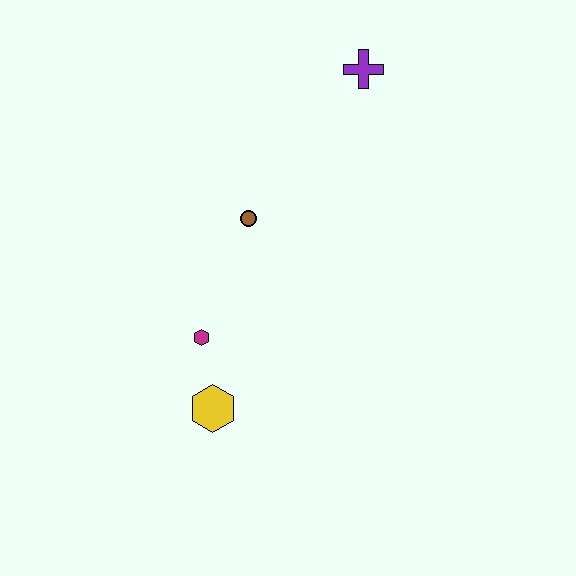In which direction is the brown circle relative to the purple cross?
The brown circle is below the purple cross.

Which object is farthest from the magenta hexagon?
The purple cross is farthest from the magenta hexagon.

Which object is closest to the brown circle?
The magenta hexagon is closest to the brown circle.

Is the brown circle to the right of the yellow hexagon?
Yes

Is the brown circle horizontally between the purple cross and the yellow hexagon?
Yes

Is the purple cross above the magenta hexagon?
Yes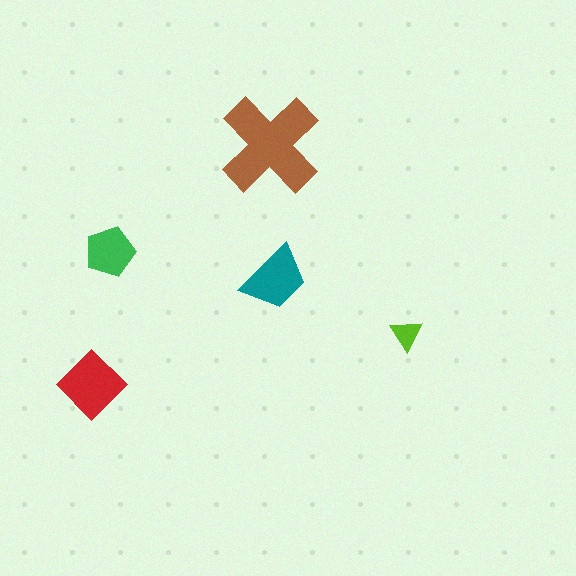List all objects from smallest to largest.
The lime triangle, the green pentagon, the teal trapezoid, the red diamond, the brown cross.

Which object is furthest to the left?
The red diamond is leftmost.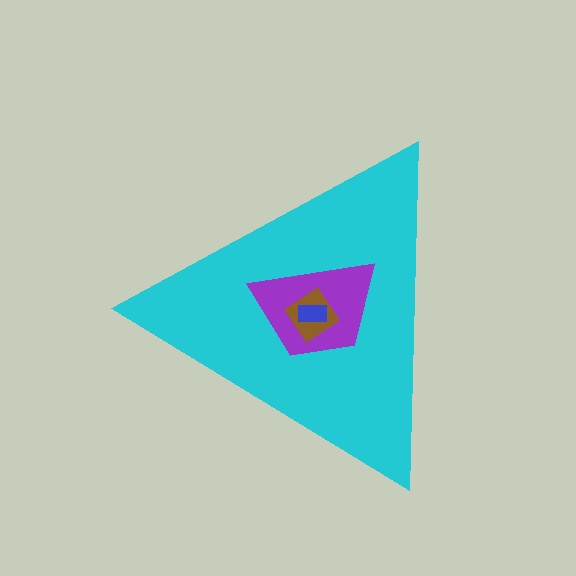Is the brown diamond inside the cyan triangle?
Yes.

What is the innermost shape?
The blue rectangle.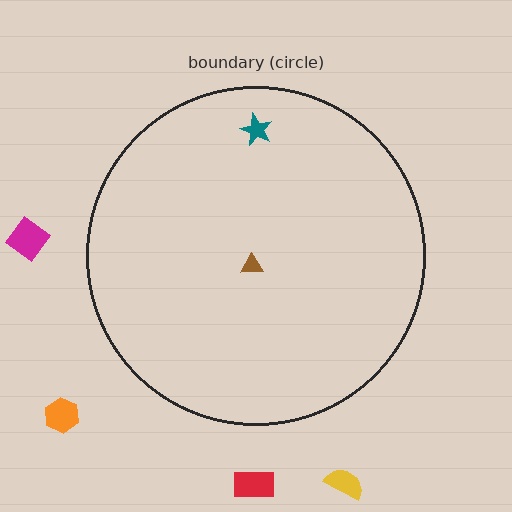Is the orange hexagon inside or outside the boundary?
Outside.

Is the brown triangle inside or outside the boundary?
Inside.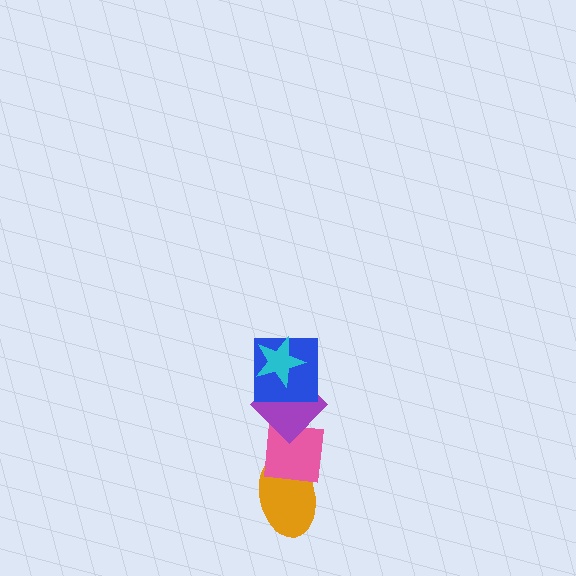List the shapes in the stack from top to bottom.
From top to bottom: the cyan star, the blue square, the purple diamond, the pink square, the orange ellipse.